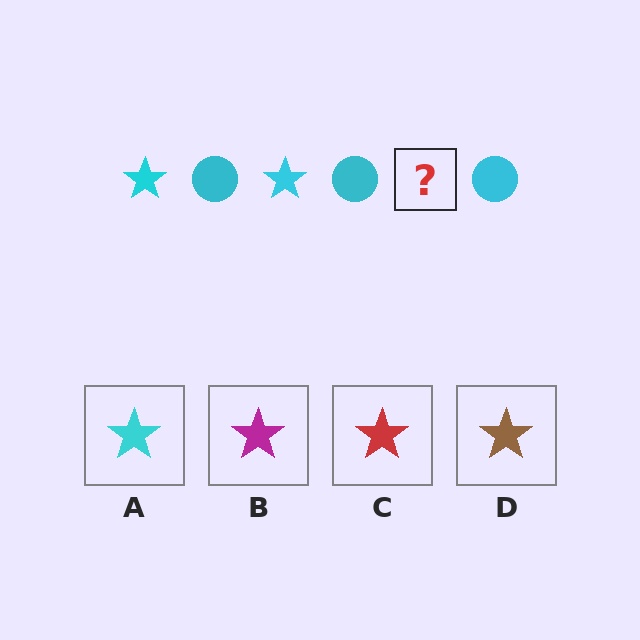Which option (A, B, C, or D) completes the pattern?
A.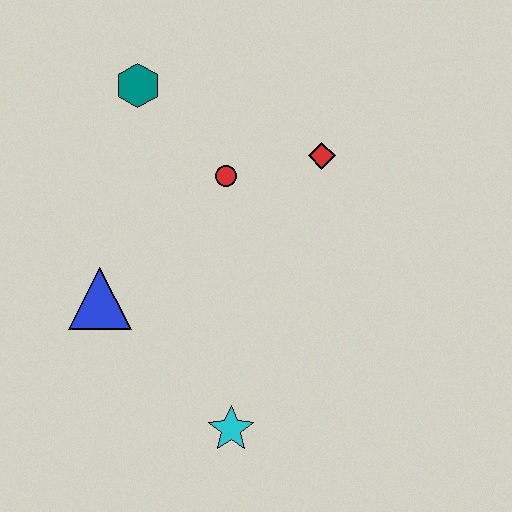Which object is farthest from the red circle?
The cyan star is farthest from the red circle.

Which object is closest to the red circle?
The red diamond is closest to the red circle.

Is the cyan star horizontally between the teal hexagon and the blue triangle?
No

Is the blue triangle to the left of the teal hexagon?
Yes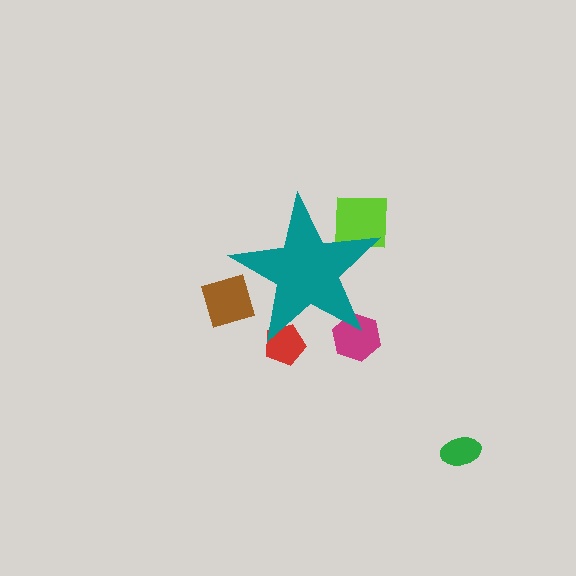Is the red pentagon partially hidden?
Yes, the red pentagon is partially hidden behind the teal star.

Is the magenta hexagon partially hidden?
Yes, the magenta hexagon is partially hidden behind the teal star.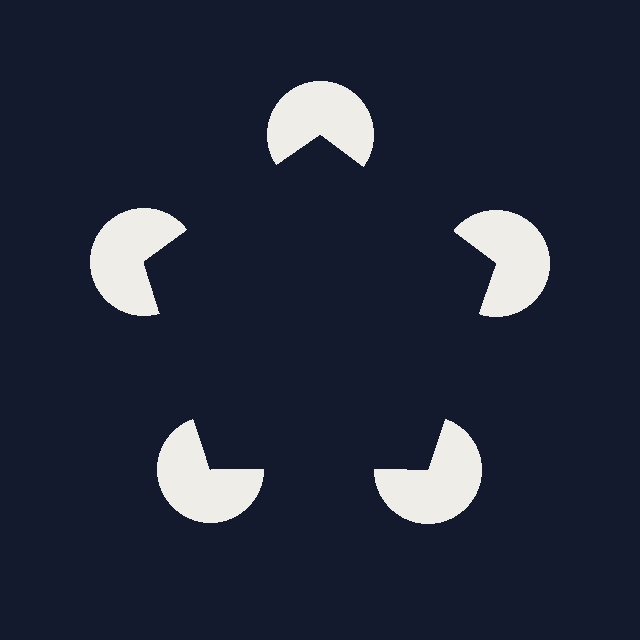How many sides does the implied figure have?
5 sides.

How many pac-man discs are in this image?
There are 5 — one at each vertex of the illusory pentagon.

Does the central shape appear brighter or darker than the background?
It typically appears slightly darker than the background, even though no actual brightness change is drawn.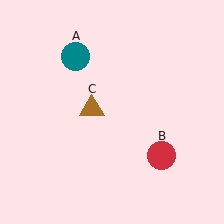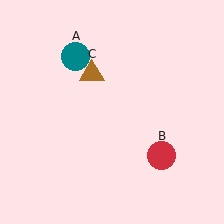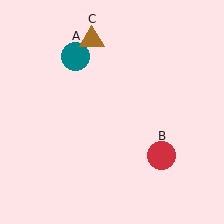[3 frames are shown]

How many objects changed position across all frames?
1 object changed position: brown triangle (object C).